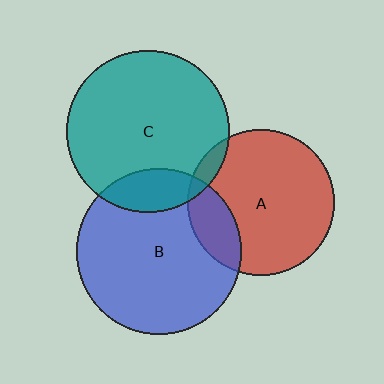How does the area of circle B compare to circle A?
Approximately 1.3 times.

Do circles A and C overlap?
Yes.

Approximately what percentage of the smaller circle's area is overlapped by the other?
Approximately 5%.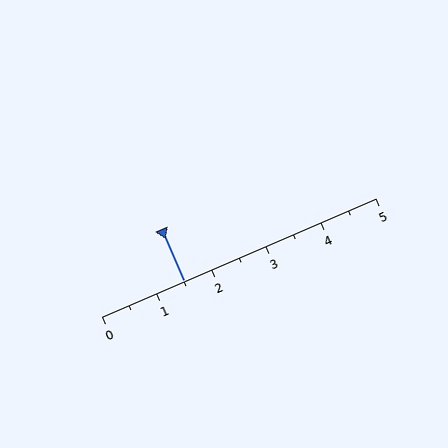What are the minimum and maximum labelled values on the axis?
The axis runs from 0 to 5.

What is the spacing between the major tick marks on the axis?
The major ticks are spaced 1 apart.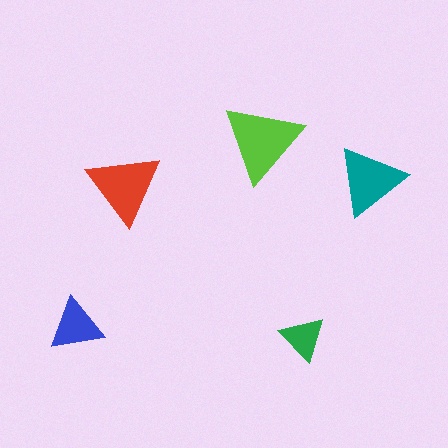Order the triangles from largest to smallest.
the lime one, the red one, the teal one, the blue one, the green one.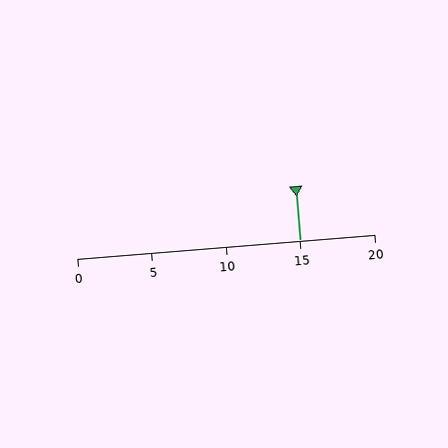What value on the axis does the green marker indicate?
The marker indicates approximately 15.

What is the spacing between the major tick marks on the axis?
The major ticks are spaced 5 apart.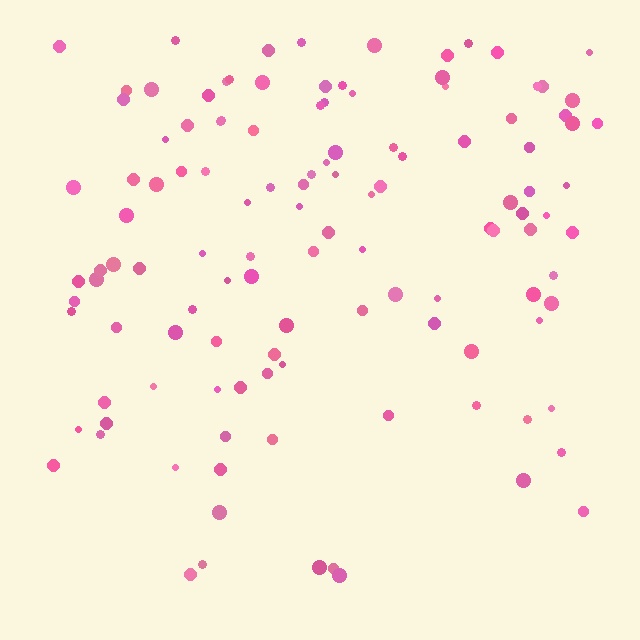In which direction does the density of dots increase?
From bottom to top, with the top side densest.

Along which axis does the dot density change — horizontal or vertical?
Vertical.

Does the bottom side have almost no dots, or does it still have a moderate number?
Still a moderate number, just noticeably fewer than the top.